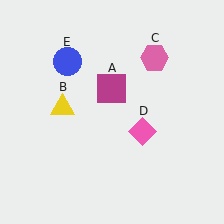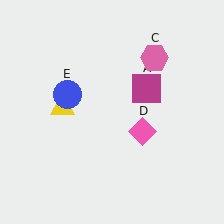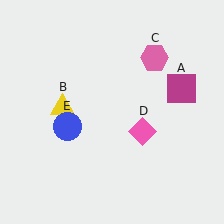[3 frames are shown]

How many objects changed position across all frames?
2 objects changed position: magenta square (object A), blue circle (object E).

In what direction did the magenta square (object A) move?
The magenta square (object A) moved right.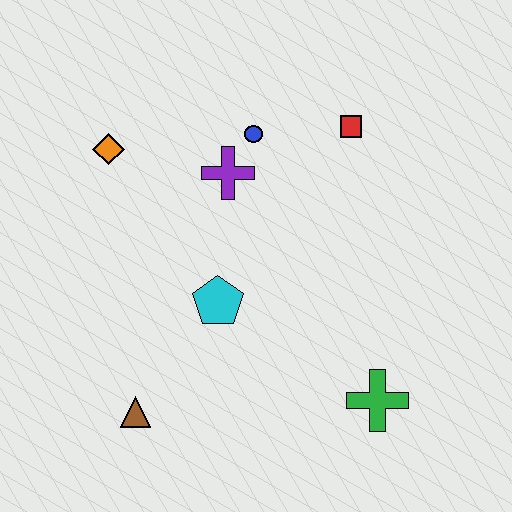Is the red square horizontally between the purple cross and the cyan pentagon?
No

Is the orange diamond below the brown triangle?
No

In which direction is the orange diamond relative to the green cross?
The orange diamond is to the left of the green cross.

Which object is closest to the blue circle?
The purple cross is closest to the blue circle.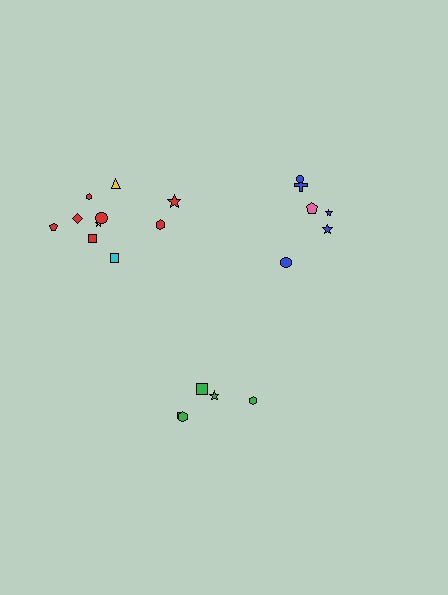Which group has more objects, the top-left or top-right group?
The top-left group.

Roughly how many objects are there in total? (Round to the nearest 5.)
Roughly 20 objects in total.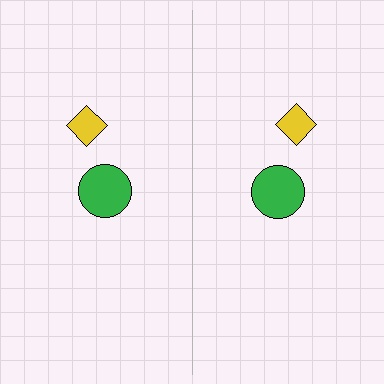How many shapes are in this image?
There are 4 shapes in this image.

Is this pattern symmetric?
Yes, this pattern has bilateral (reflection) symmetry.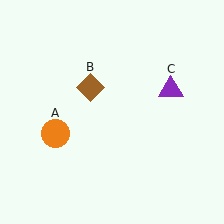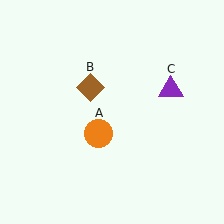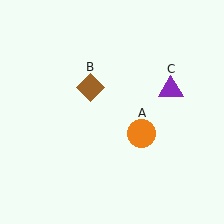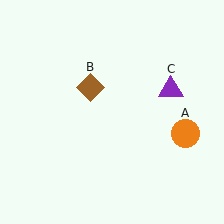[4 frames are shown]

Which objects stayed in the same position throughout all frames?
Brown diamond (object B) and purple triangle (object C) remained stationary.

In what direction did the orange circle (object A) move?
The orange circle (object A) moved right.